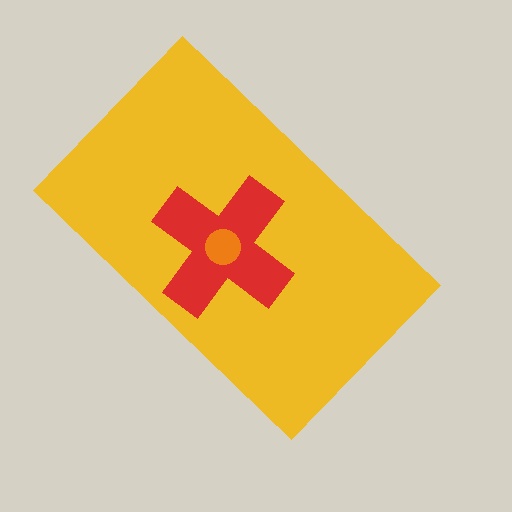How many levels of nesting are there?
3.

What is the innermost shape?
The orange circle.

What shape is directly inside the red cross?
The orange circle.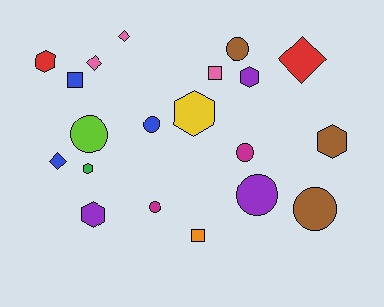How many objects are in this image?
There are 20 objects.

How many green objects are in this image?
There is 1 green object.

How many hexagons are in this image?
There are 6 hexagons.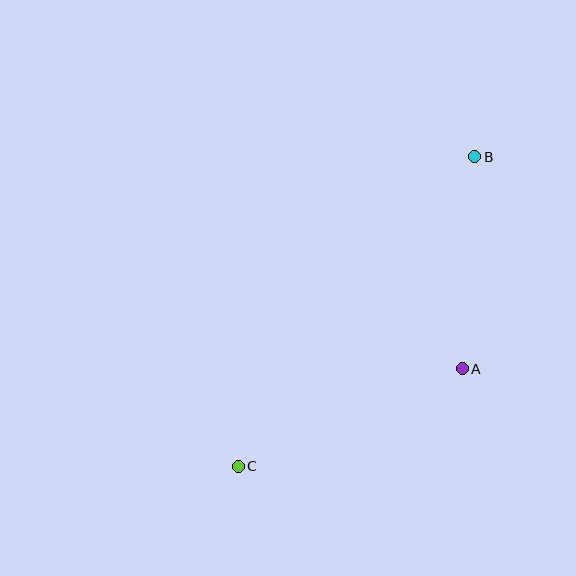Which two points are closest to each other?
Points A and B are closest to each other.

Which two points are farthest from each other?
Points B and C are farthest from each other.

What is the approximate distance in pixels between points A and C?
The distance between A and C is approximately 244 pixels.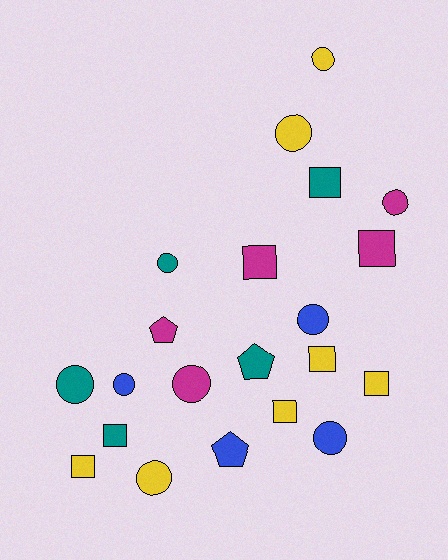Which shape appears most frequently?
Circle, with 10 objects.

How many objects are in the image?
There are 21 objects.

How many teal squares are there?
There are 2 teal squares.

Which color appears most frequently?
Yellow, with 7 objects.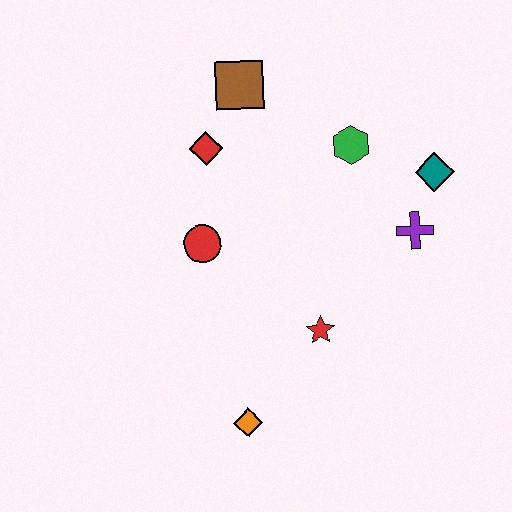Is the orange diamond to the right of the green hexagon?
No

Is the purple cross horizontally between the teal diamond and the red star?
Yes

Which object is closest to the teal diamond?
The purple cross is closest to the teal diamond.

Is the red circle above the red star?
Yes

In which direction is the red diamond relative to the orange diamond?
The red diamond is above the orange diamond.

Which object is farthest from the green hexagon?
The orange diamond is farthest from the green hexagon.